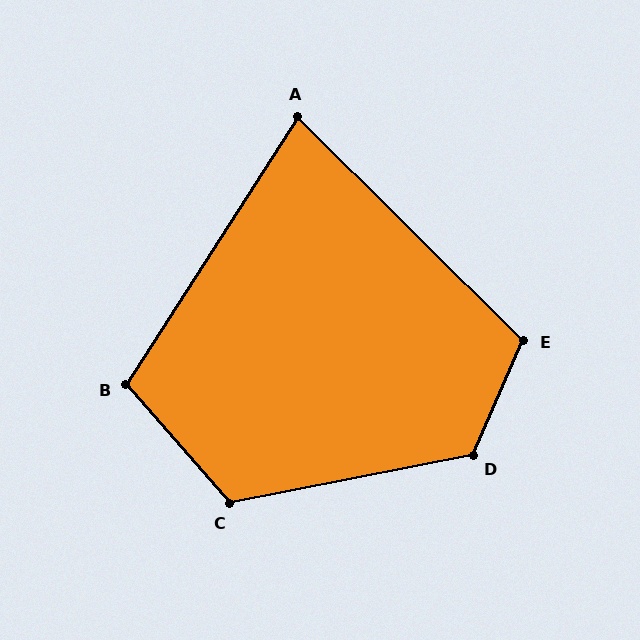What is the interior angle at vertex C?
Approximately 120 degrees (obtuse).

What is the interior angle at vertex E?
Approximately 111 degrees (obtuse).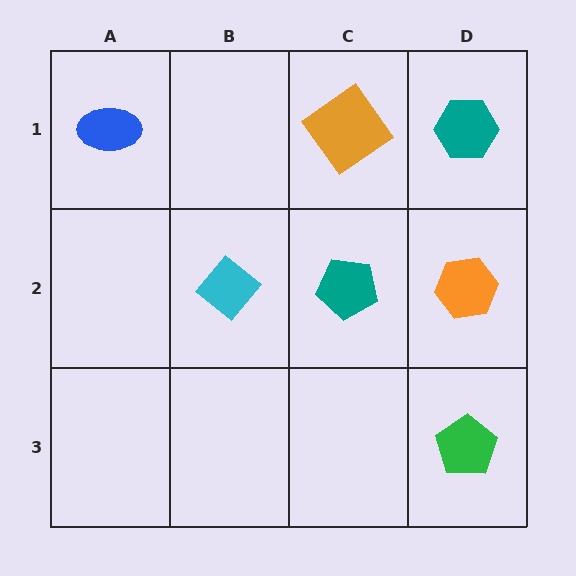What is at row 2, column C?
A teal pentagon.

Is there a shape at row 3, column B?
No, that cell is empty.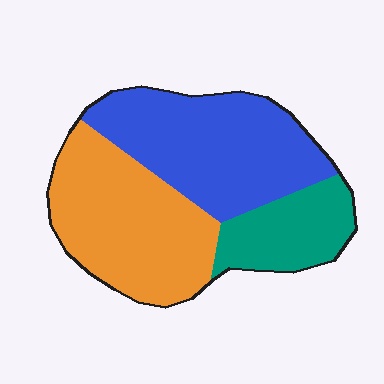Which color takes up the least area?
Teal, at roughly 20%.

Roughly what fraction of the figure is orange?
Orange takes up between a third and a half of the figure.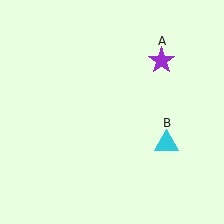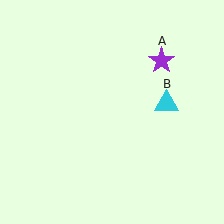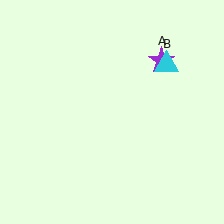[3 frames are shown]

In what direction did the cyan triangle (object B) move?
The cyan triangle (object B) moved up.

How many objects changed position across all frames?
1 object changed position: cyan triangle (object B).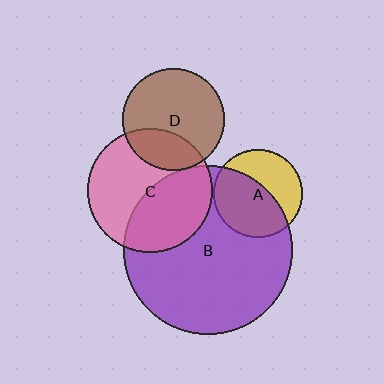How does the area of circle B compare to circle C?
Approximately 1.8 times.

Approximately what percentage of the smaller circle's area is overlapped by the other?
Approximately 45%.